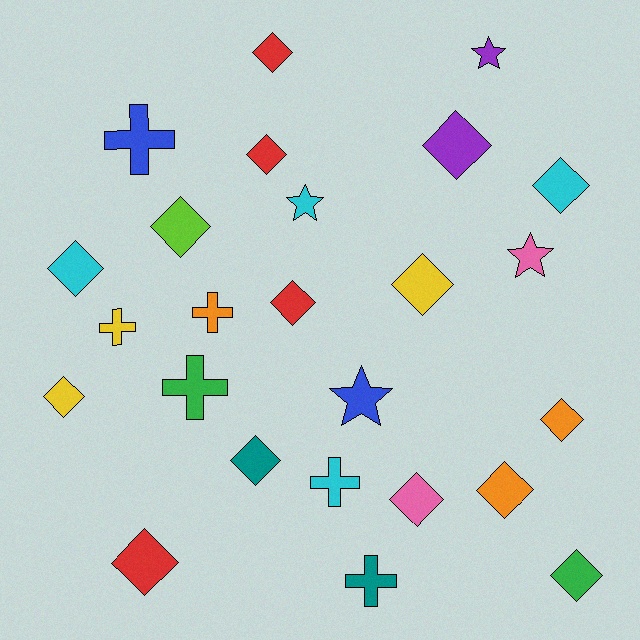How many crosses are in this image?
There are 6 crosses.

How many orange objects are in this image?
There are 3 orange objects.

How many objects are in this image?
There are 25 objects.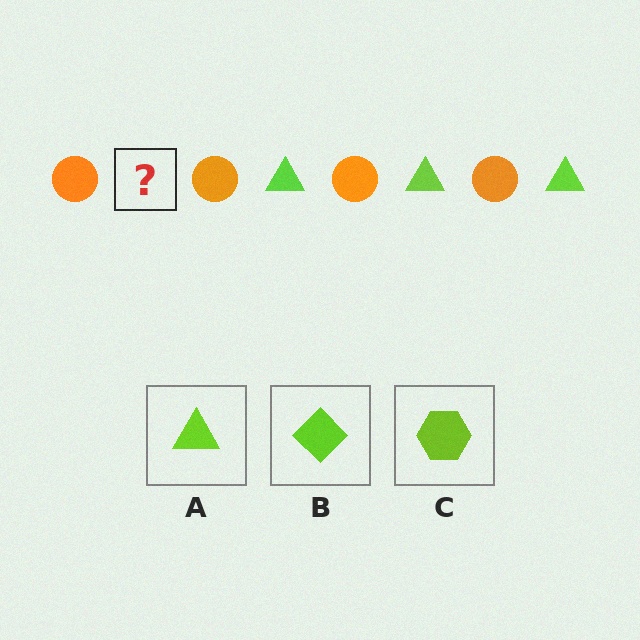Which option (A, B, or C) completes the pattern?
A.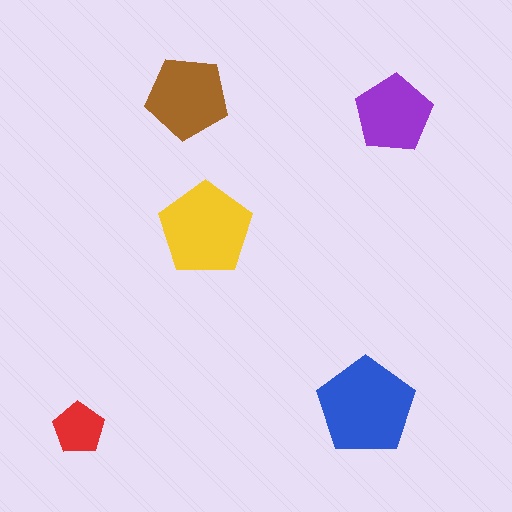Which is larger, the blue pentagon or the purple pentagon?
The blue one.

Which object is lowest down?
The red pentagon is bottommost.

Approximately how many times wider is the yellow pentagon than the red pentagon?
About 2 times wider.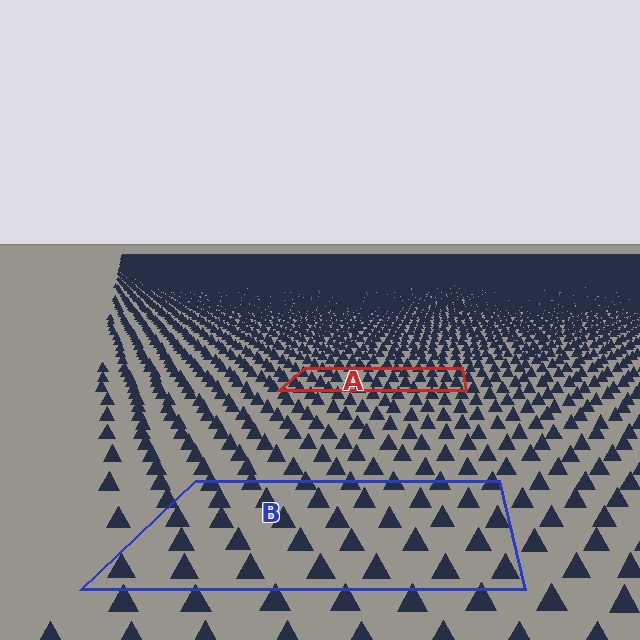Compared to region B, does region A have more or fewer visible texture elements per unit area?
Region A has more texture elements per unit area — they are packed more densely because it is farther away.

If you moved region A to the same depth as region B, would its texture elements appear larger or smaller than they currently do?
They would appear larger. At a closer depth, the same texture elements are projected at a bigger on-screen size.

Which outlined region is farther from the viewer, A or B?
Region A is farther from the viewer — the texture elements inside it appear smaller and more densely packed.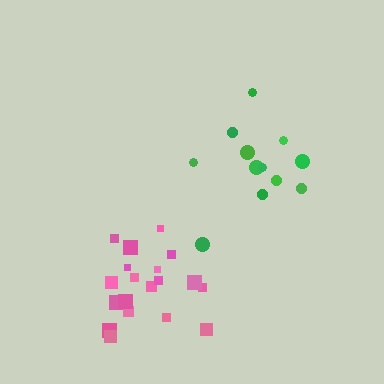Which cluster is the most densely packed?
Pink.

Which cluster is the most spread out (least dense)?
Green.